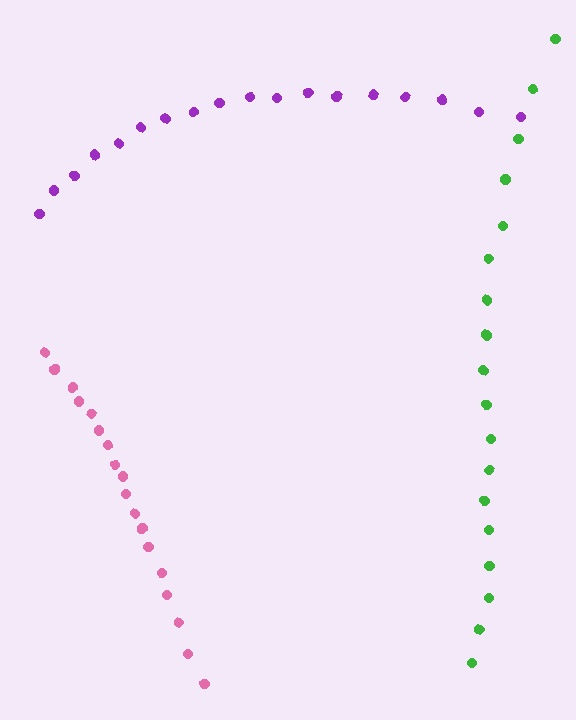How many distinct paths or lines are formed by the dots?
There are 3 distinct paths.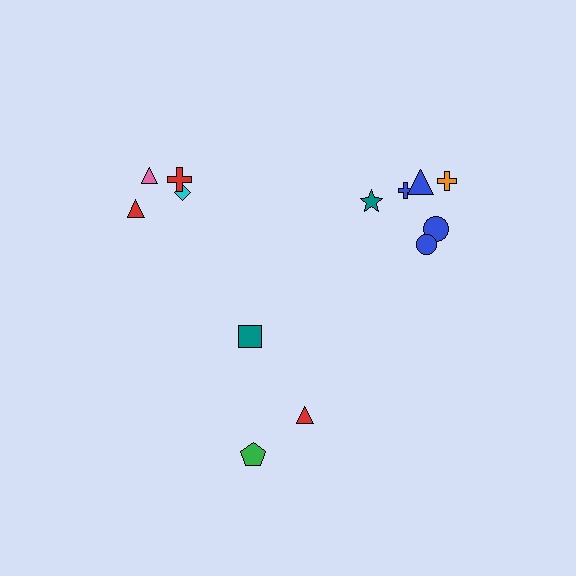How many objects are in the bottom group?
There are 3 objects.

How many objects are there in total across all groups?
There are 13 objects.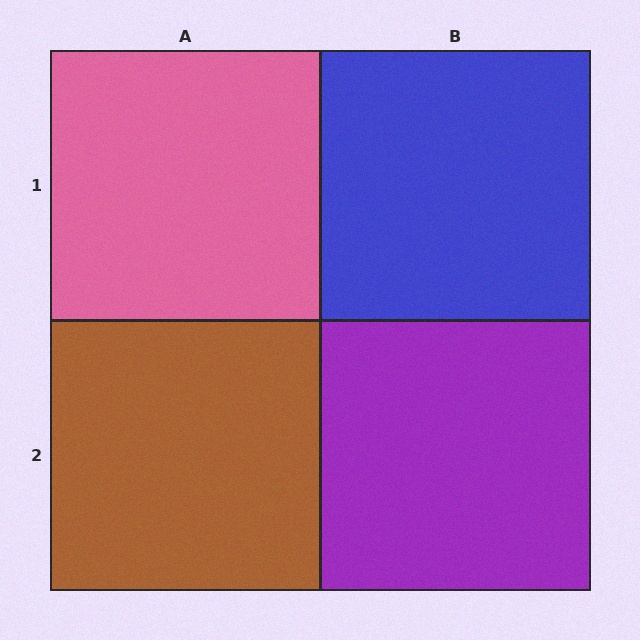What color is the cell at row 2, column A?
Brown.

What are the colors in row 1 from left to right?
Pink, blue.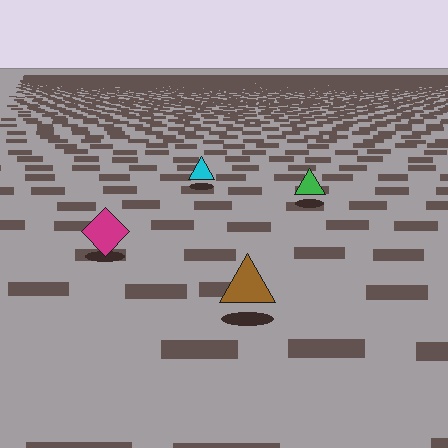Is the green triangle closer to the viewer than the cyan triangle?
Yes. The green triangle is closer — you can tell from the texture gradient: the ground texture is coarser near it.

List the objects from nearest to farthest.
From nearest to farthest: the brown triangle, the magenta diamond, the green triangle, the cyan triangle.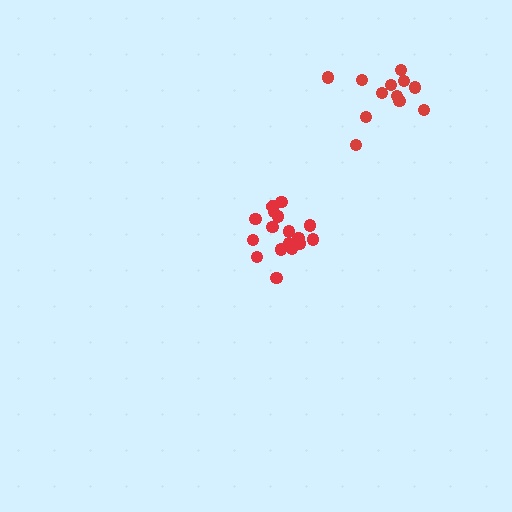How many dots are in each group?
Group 1: 17 dots, Group 2: 12 dots (29 total).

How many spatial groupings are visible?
There are 2 spatial groupings.